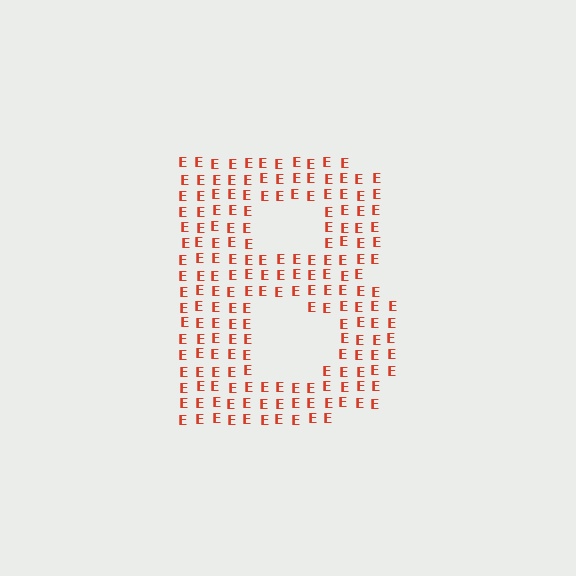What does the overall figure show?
The overall figure shows the letter B.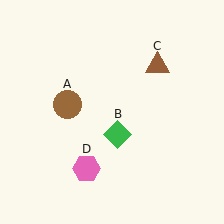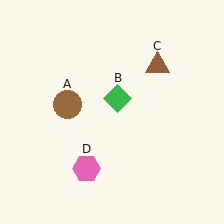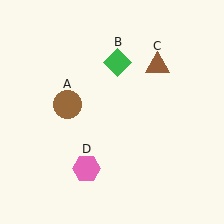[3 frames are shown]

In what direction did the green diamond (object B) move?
The green diamond (object B) moved up.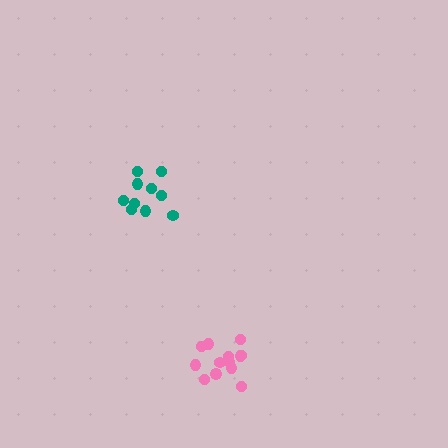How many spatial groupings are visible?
There are 2 spatial groupings.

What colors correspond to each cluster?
The clusters are colored: pink, teal.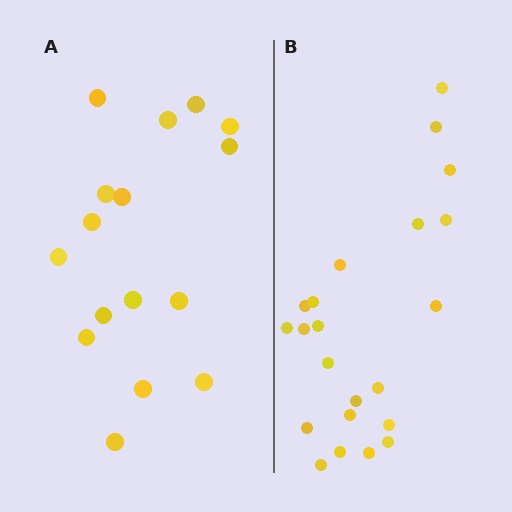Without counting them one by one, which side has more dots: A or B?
Region B (the right region) has more dots.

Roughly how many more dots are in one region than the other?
Region B has about 6 more dots than region A.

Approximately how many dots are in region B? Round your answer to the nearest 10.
About 20 dots. (The exact count is 22, which rounds to 20.)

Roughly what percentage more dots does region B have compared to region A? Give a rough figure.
About 40% more.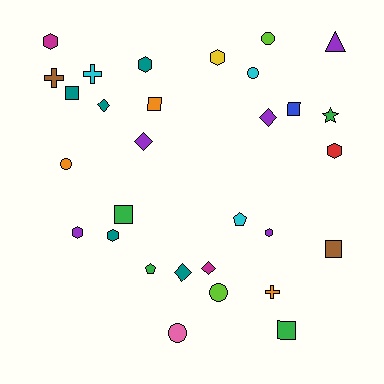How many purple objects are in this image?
There are 5 purple objects.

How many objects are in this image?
There are 30 objects.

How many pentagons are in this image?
There are 2 pentagons.